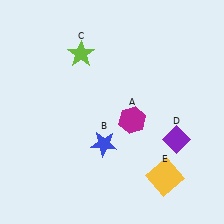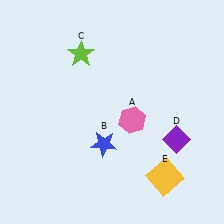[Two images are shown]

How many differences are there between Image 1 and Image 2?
There is 1 difference between the two images.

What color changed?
The hexagon (A) changed from magenta in Image 1 to pink in Image 2.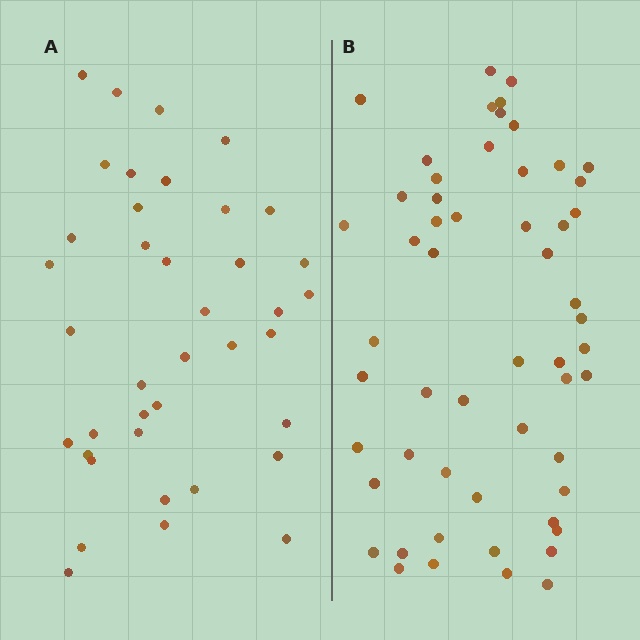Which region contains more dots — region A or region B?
Region B (the right region) has more dots.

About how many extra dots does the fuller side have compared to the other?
Region B has approximately 15 more dots than region A.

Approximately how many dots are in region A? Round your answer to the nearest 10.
About 40 dots. (The exact count is 39, which rounds to 40.)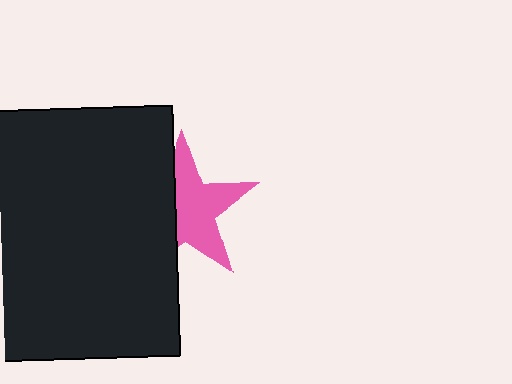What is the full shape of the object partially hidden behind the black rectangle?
The partially hidden object is a pink star.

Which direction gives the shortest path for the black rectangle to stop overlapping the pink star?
Moving left gives the shortest separation.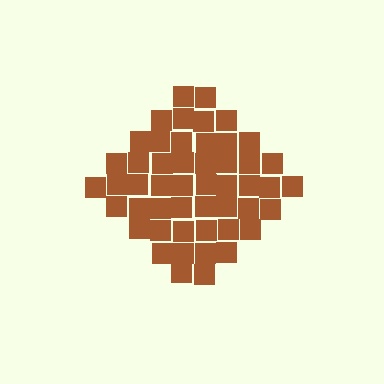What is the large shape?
The large shape is a diamond.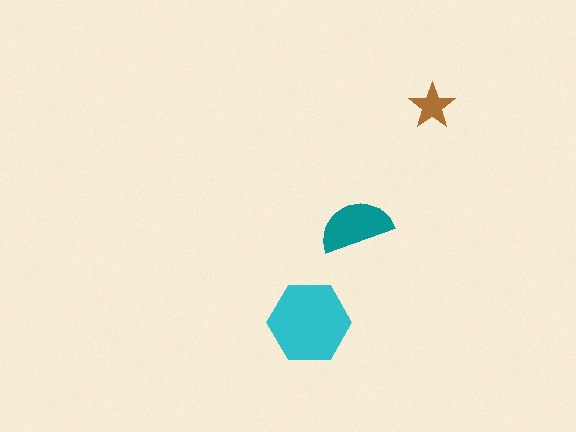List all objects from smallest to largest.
The brown star, the teal semicircle, the cyan hexagon.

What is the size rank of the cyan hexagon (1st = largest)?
1st.